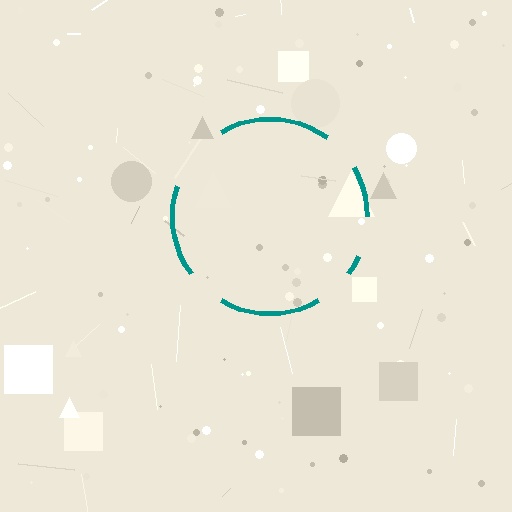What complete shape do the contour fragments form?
The contour fragments form a circle.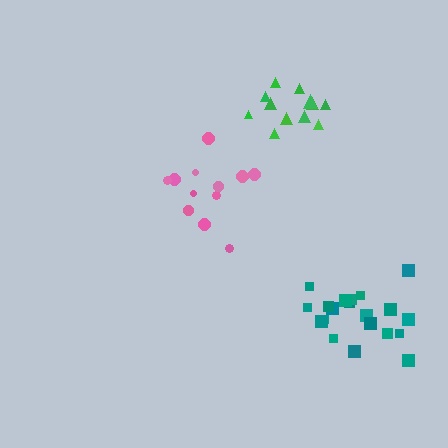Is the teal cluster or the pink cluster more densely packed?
Teal.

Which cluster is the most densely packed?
Green.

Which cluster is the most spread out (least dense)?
Pink.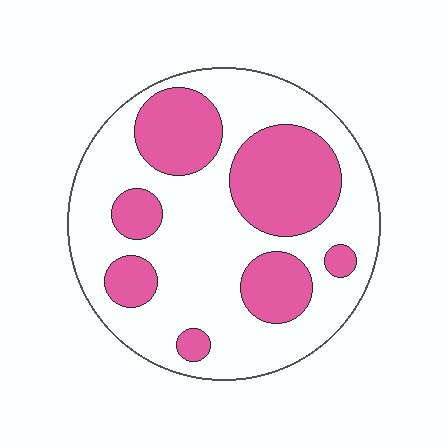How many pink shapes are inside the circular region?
7.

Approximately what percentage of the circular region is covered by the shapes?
Approximately 35%.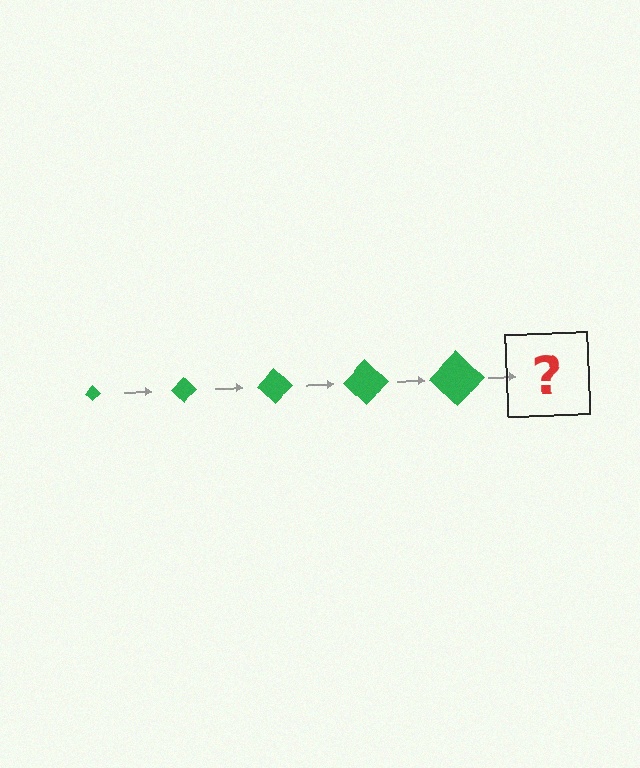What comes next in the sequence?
The next element should be a green diamond, larger than the previous one.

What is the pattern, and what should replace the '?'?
The pattern is that the diamond gets progressively larger each step. The '?' should be a green diamond, larger than the previous one.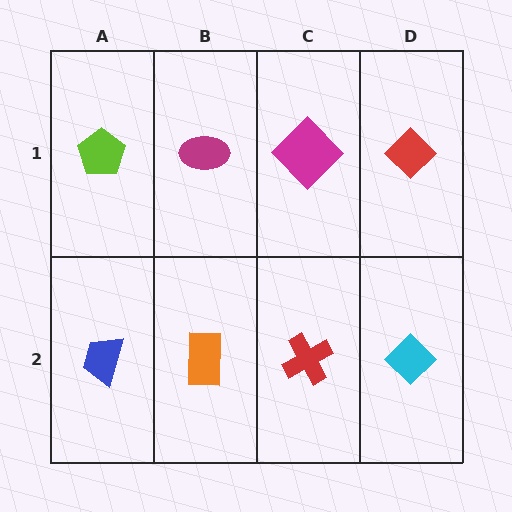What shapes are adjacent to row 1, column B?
An orange rectangle (row 2, column B), a lime pentagon (row 1, column A), a magenta diamond (row 1, column C).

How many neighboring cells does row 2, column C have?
3.